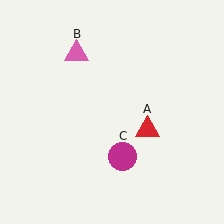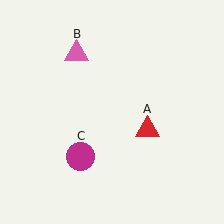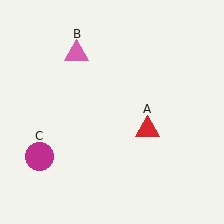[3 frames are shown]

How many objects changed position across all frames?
1 object changed position: magenta circle (object C).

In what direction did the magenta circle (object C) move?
The magenta circle (object C) moved left.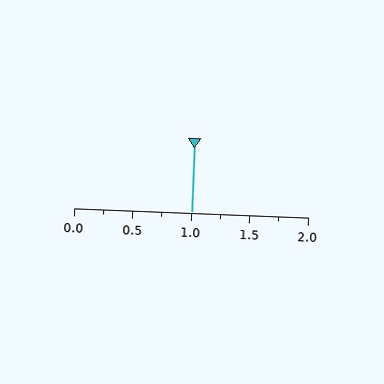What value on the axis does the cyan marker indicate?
The marker indicates approximately 1.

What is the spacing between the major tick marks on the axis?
The major ticks are spaced 0.5 apart.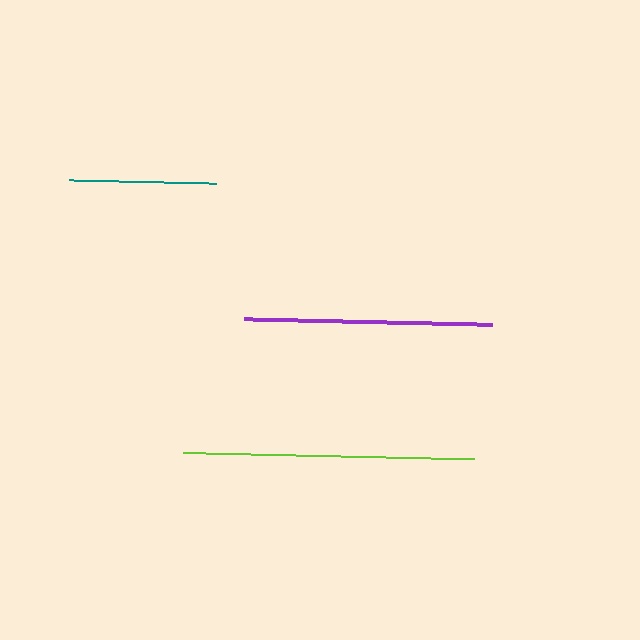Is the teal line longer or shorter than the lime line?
The lime line is longer than the teal line.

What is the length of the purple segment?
The purple segment is approximately 248 pixels long.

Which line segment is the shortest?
The teal line is the shortest at approximately 147 pixels.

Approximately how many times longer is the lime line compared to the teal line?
The lime line is approximately 2.0 times the length of the teal line.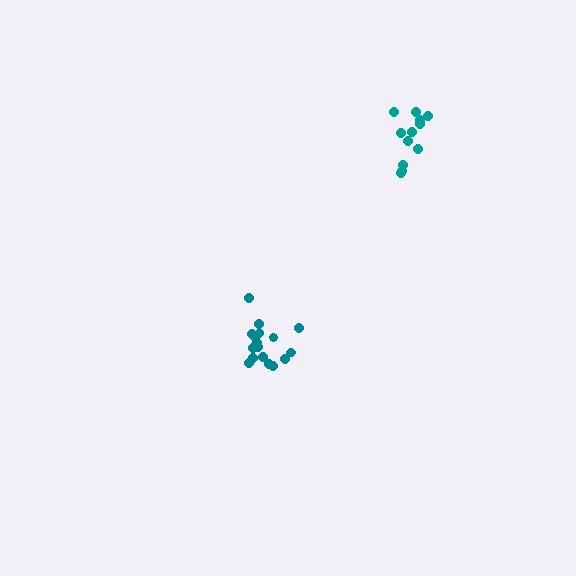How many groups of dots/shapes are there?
There are 2 groups.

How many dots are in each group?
Group 1: 17 dots, Group 2: 12 dots (29 total).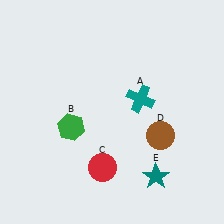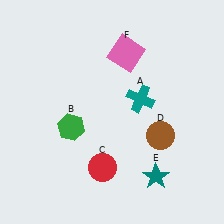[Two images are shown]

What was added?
A pink square (F) was added in Image 2.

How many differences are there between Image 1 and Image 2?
There is 1 difference between the two images.